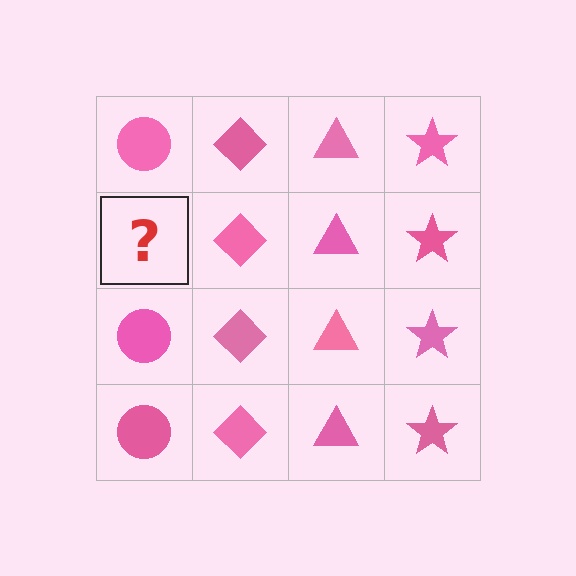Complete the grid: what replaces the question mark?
The question mark should be replaced with a pink circle.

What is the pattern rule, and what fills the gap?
The rule is that each column has a consistent shape. The gap should be filled with a pink circle.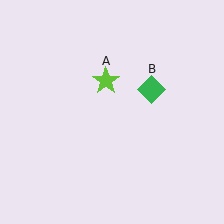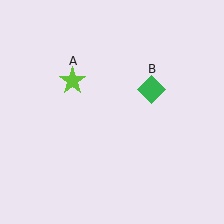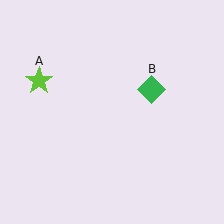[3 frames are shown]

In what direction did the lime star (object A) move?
The lime star (object A) moved left.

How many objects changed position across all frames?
1 object changed position: lime star (object A).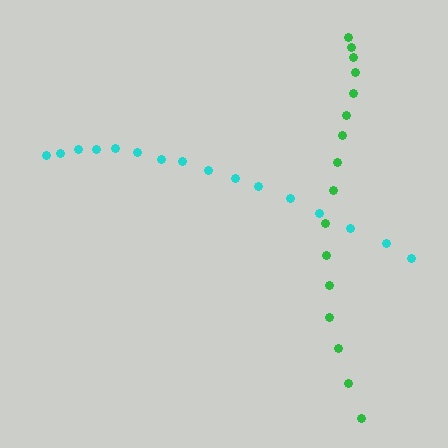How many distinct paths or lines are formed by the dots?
There are 2 distinct paths.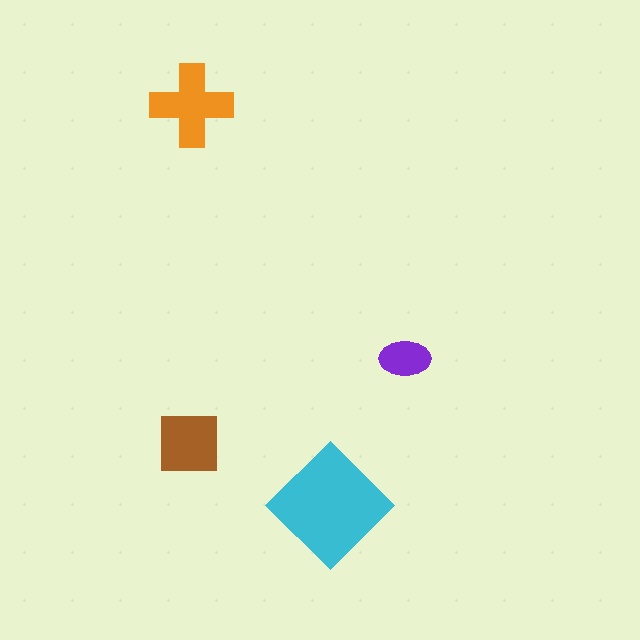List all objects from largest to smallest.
The cyan diamond, the orange cross, the brown square, the purple ellipse.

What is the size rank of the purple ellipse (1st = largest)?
4th.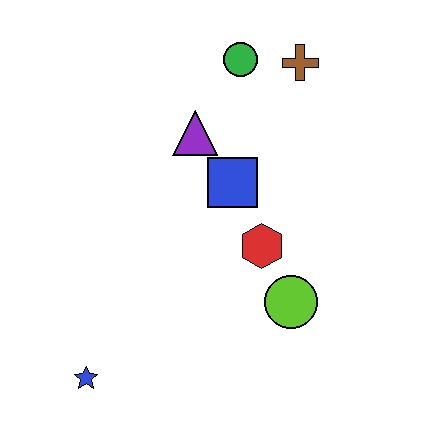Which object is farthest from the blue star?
The brown cross is farthest from the blue star.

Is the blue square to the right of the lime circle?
No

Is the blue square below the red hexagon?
No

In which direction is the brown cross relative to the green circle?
The brown cross is to the right of the green circle.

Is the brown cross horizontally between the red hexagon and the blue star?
No